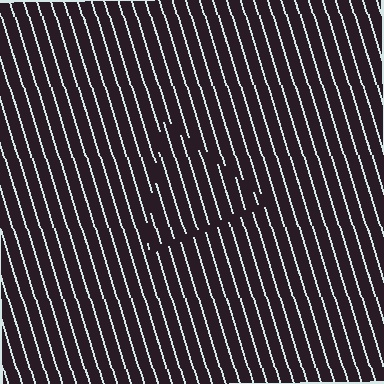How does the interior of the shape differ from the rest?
The interior of the shape contains the same grating, shifted by half a period — the contour is defined by the phase discontinuity where line-ends from the inner and outer gratings abut.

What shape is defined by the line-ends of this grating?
An illusory triangle. The interior of the shape contains the same grating, shifted by half a period — the contour is defined by the phase discontinuity where line-ends from the inner and outer gratings abut.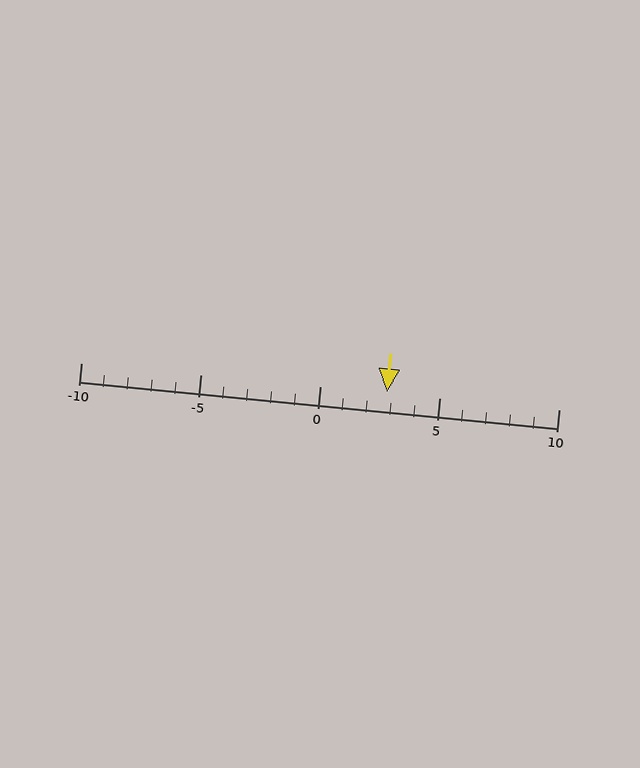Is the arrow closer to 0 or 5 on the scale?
The arrow is closer to 5.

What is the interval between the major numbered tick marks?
The major tick marks are spaced 5 units apart.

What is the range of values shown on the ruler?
The ruler shows values from -10 to 10.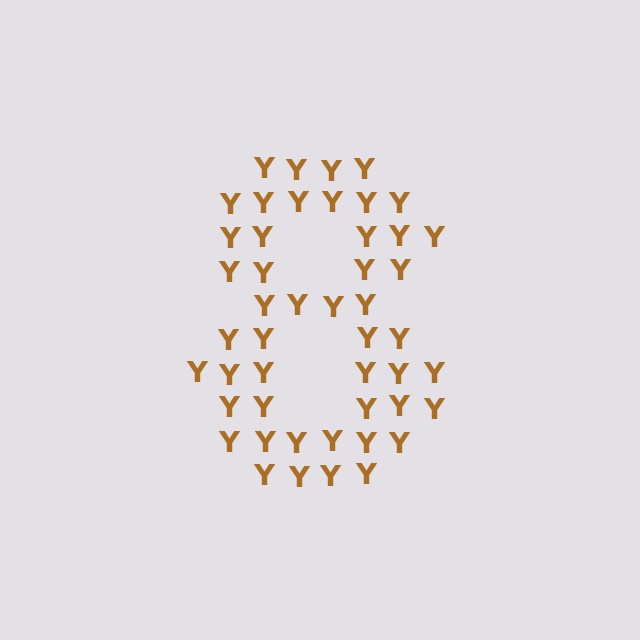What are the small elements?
The small elements are letter Y's.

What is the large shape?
The large shape is the digit 8.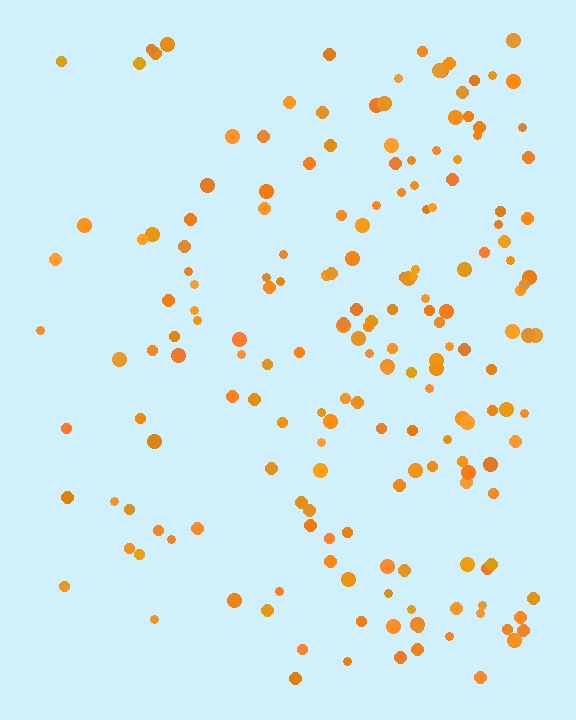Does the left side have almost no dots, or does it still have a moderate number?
Still a moderate number, just noticeably fewer than the right.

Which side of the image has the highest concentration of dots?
The right.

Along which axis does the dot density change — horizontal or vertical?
Horizontal.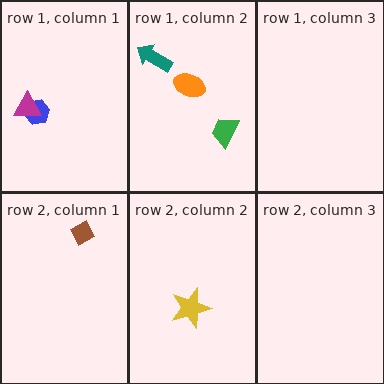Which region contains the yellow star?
The row 2, column 2 region.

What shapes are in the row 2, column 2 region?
The yellow star.